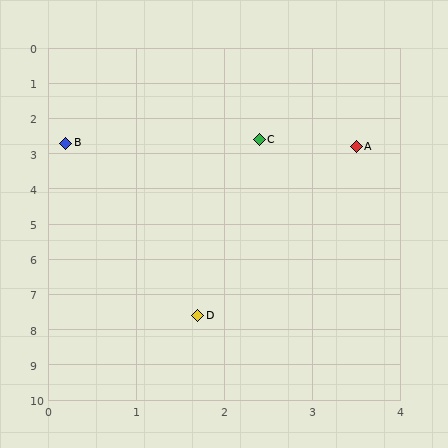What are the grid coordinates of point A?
Point A is at approximately (3.5, 2.8).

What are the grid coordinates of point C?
Point C is at approximately (2.4, 2.6).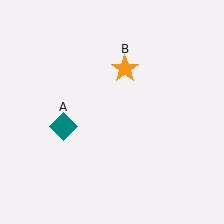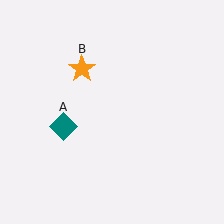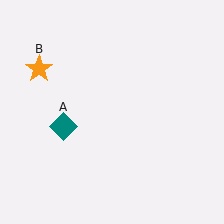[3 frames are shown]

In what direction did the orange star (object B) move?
The orange star (object B) moved left.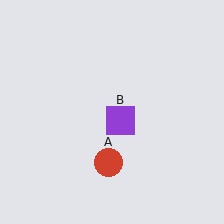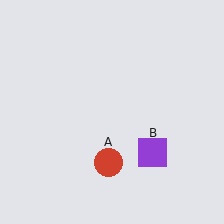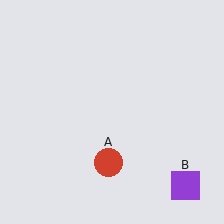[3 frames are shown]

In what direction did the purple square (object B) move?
The purple square (object B) moved down and to the right.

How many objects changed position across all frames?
1 object changed position: purple square (object B).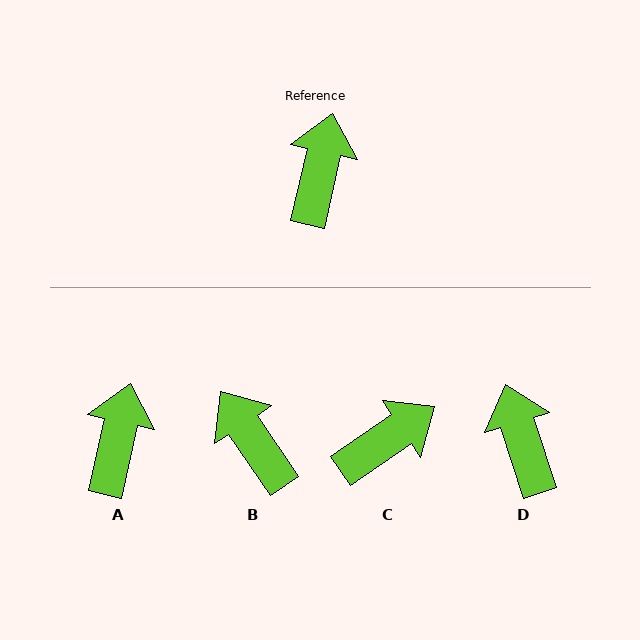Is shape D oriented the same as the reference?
No, it is off by about 31 degrees.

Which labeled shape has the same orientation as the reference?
A.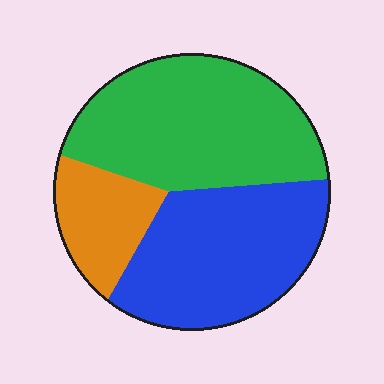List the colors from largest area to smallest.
From largest to smallest: green, blue, orange.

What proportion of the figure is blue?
Blue takes up about two fifths (2/5) of the figure.